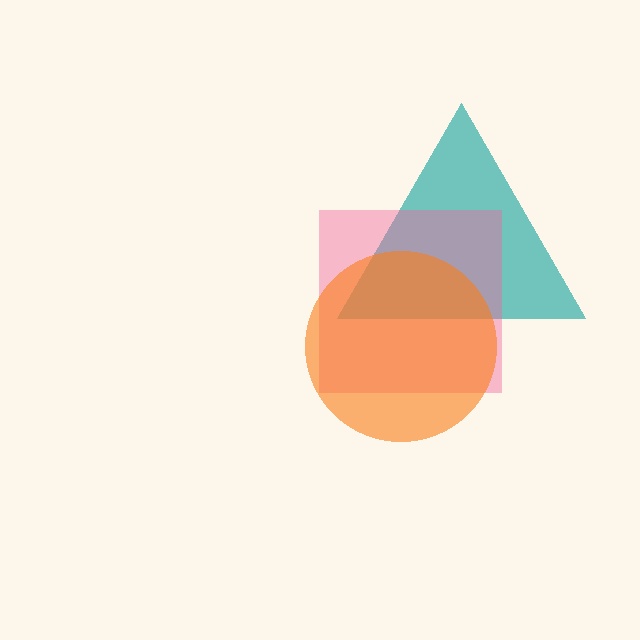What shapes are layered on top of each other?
The layered shapes are: a teal triangle, a pink square, an orange circle.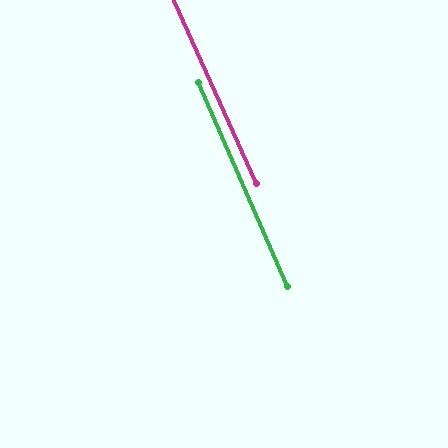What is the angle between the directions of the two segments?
Approximately 1 degree.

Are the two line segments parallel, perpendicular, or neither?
Parallel — their directions differ by only 0.6°.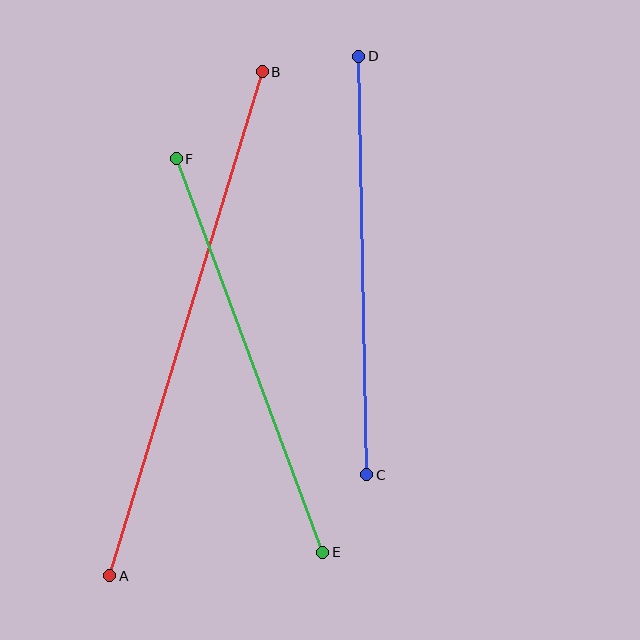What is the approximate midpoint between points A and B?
The midpoint is at approximately (186, 324) pixels.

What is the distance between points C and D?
The distance is approximately 419 pixels.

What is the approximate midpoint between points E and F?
The midpoint is at approximately (249, 356) pixels.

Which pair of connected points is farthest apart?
Points A and B are farthest apart.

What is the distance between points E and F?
The distance is approximately 420 pixels.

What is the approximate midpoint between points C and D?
The midpoint is at approximately (363, 266) pixels.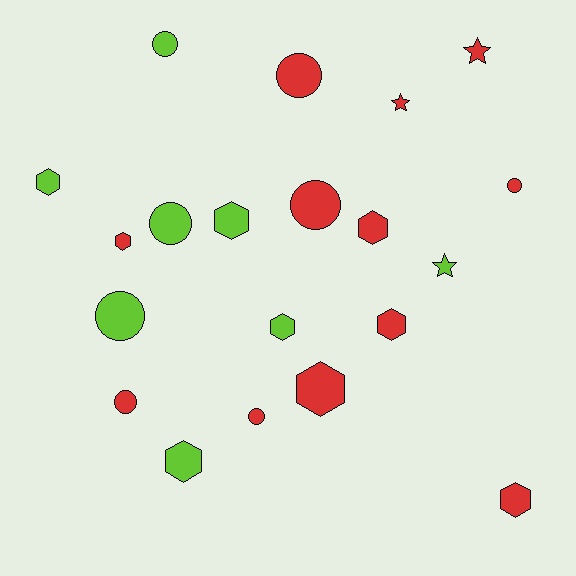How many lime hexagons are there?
There are 4 lime hexagons.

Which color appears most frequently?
Red, with 12 objects.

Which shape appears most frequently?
Hexagon, with 9 objects.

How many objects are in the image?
There are 20 objects.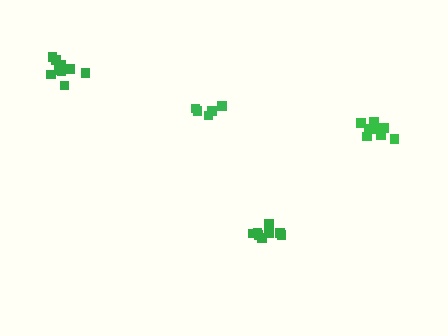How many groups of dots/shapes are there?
There are 4 groups.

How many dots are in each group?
Group 1: 9 dots, Group 2: 9 dots, Group 3: 8 dots, Group 4: 5 dots (31 total).